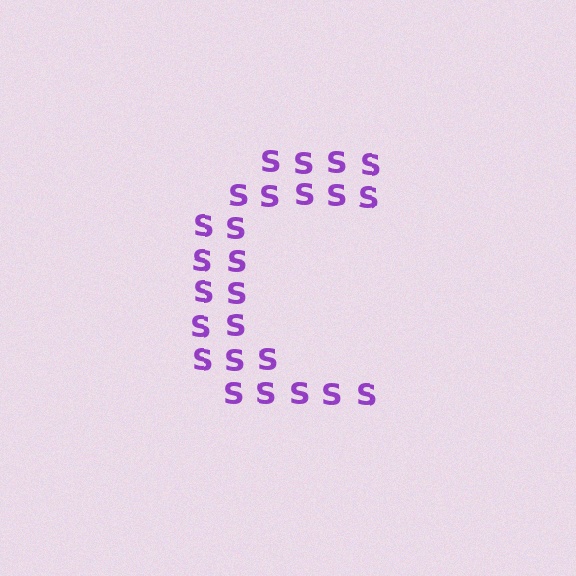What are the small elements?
The small elements are letter S's.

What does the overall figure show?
The overall figure shows the letter C.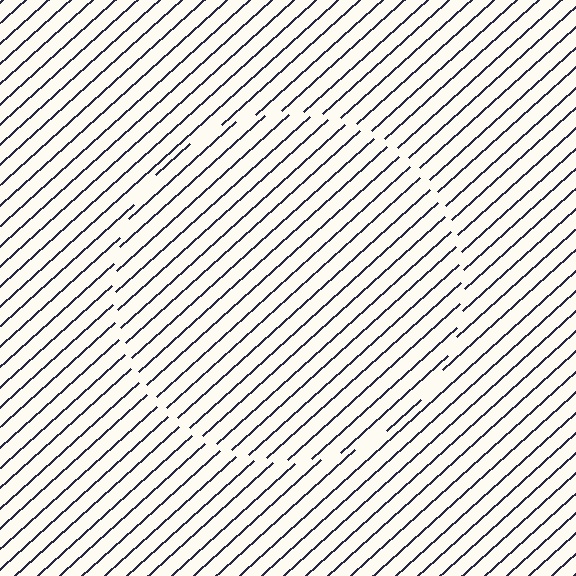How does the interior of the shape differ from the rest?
The interior of the shape contains the same grating, shifted by half a period — the contour is defined by the phase discontinuity where line-ends from the inner and outer gratings abut.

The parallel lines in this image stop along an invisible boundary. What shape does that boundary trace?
An illusory circle. The interior of the shape contains the same grating, shifted by half a period — the contour is defined by the phase discontinuity where line-ends from the inner and outer gratings abut.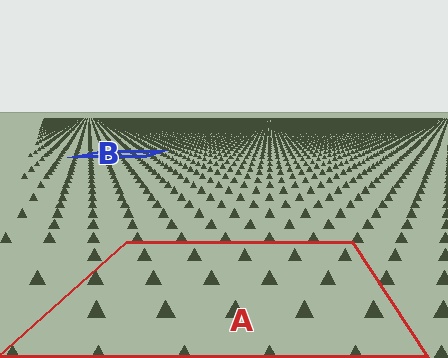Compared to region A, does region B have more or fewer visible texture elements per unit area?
Region B has more texture elements per unit area — they are packed more densely because it is farther away.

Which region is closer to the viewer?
Region A is closer. The texture elements there are larger and more spread out.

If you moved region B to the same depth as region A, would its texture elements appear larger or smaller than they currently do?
They would appear larger. At a closer depth, the same texture elements are projected at a bigger on-screen size.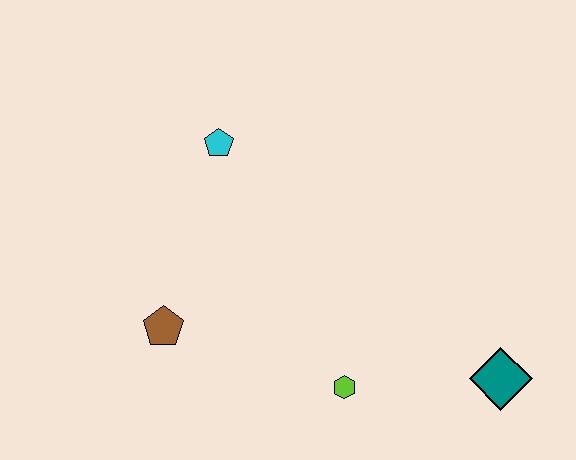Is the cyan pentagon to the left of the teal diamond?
Yes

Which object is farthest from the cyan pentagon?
The teal diamond is farthest from the cyan pentagon.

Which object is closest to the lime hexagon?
The teal diamond is closest to the lime hexagon.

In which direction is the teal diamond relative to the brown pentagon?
The teal diamond is to the right of the brown pentagon.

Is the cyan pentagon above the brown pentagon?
Yes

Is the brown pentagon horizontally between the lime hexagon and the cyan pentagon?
No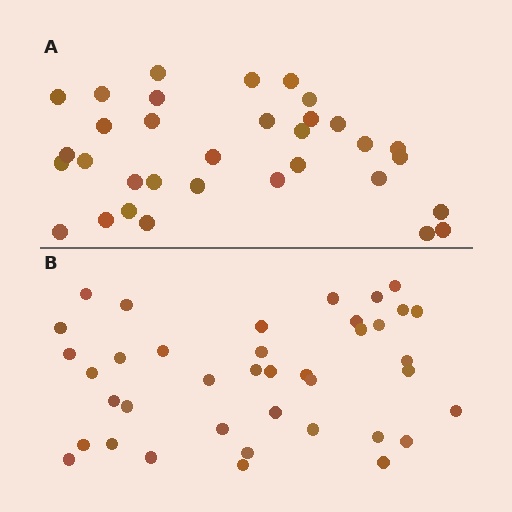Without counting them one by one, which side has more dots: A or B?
Region B (the bottom region) has more dots.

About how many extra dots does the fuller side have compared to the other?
Region B has about 6 more dots than region A.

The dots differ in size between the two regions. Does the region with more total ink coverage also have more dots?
No. Region A has more total ink coverage because its dots are larger, but region B actually contains more individual dots. Total area can be misleading — the number of items is what matters here.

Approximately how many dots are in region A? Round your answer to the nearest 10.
About 30 dots. (The exact count is 33, which rounds to 30.)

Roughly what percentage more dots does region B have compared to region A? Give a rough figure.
About 20% more.